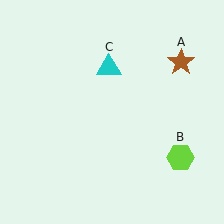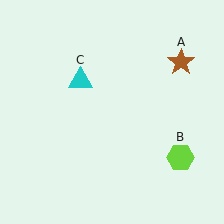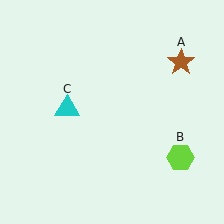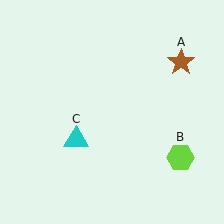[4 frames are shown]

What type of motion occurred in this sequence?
The cyan triangle (object C) rotated counterclockwise around the center of the scene.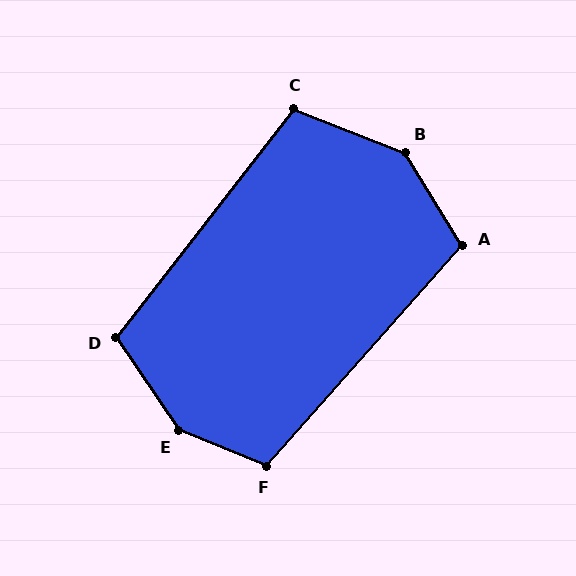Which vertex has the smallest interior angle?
C, at approximately 107 degrees.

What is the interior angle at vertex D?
Approximately 108 degrees (obtuse).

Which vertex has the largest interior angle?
E, at approximately 146 degrees.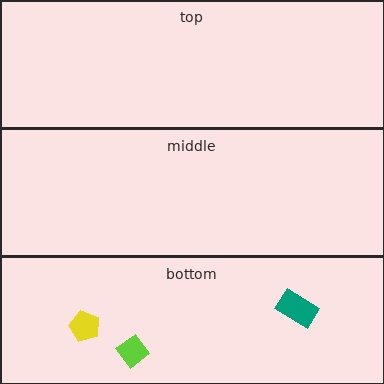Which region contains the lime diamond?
The bottom region.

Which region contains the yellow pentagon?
The bottom region.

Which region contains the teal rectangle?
The bottom region.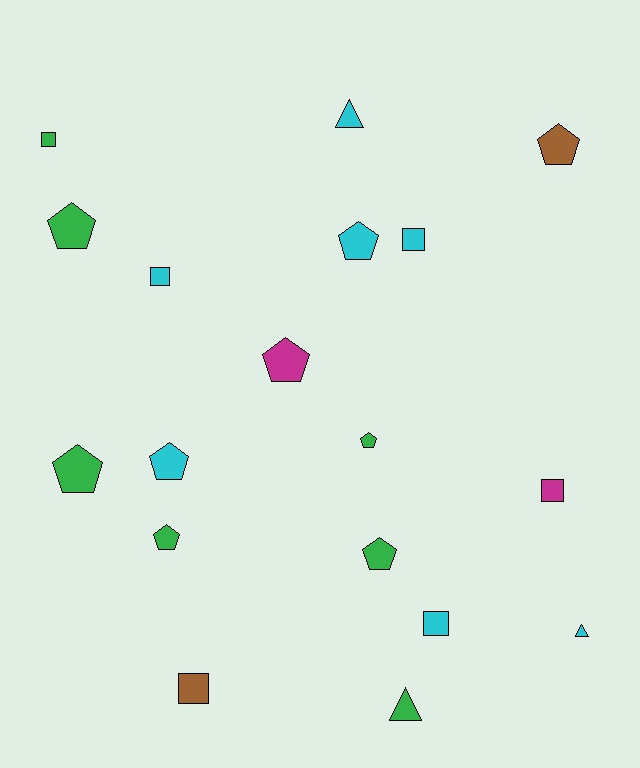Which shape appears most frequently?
Pentagon, with 9 objects.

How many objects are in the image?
There are 18 objects.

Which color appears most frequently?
Green, with 7 objects.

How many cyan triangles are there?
There are 2 cyan triangles.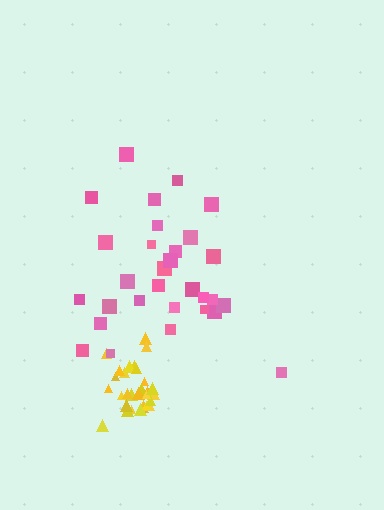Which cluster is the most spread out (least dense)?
Pink.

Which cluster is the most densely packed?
Yellow.